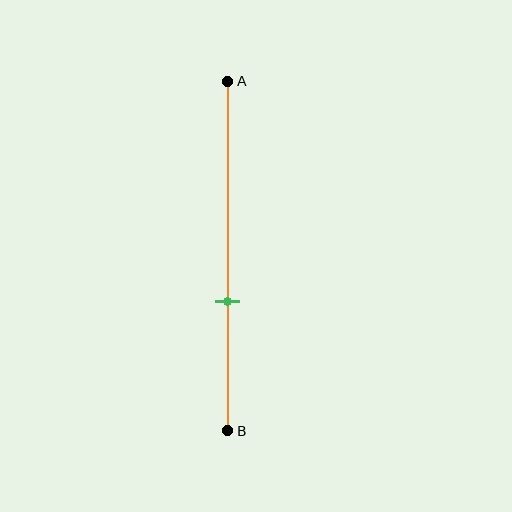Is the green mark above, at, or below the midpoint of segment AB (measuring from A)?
The green mark is below the midpoint of segment AB.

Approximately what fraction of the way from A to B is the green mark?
The green mark is approximately 65% of the way from A to B.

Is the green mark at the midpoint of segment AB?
No, the mark is at about 65% from A, not at the 50% midpoint.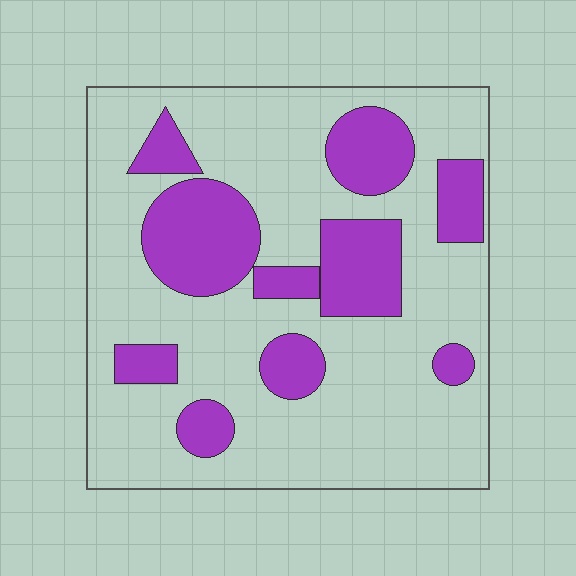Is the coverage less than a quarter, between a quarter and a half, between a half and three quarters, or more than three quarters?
Between a quarter and a half.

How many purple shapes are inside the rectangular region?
10.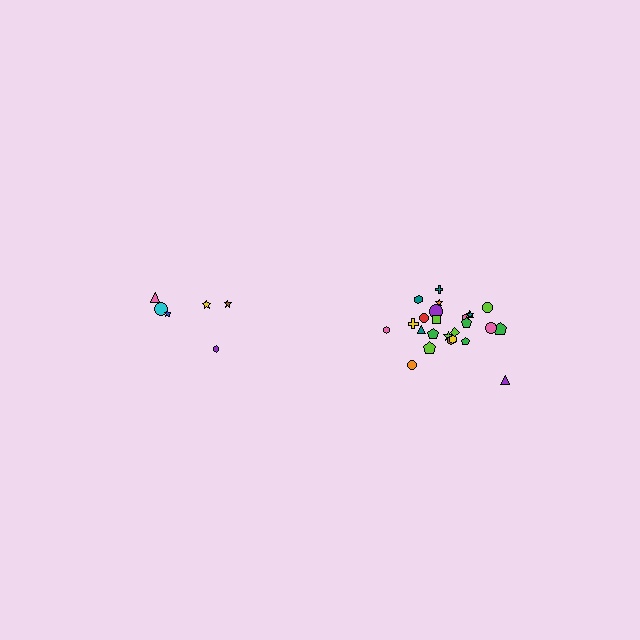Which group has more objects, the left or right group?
The right group.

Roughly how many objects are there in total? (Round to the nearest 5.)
Roughly 30 objects in total.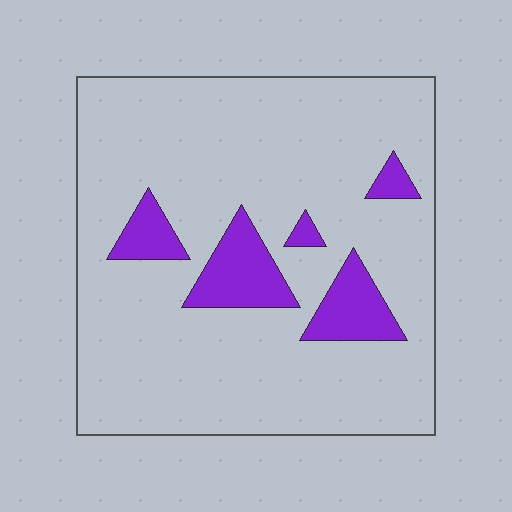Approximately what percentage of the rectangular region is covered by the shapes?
Approximately 15%.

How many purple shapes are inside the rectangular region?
5.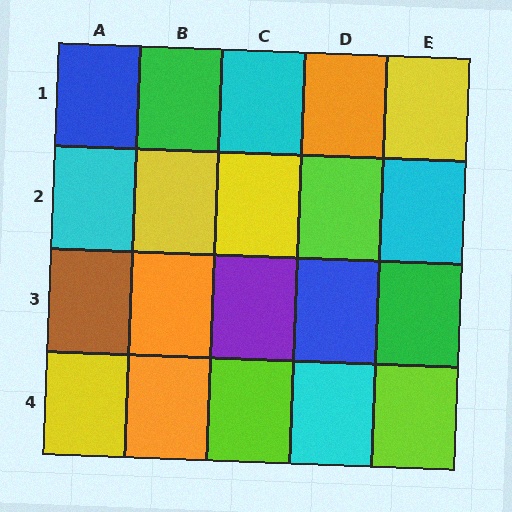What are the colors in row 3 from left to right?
Brown, orange, purple, blue, green.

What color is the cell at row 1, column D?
Orange.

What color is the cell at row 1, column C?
Cyan.